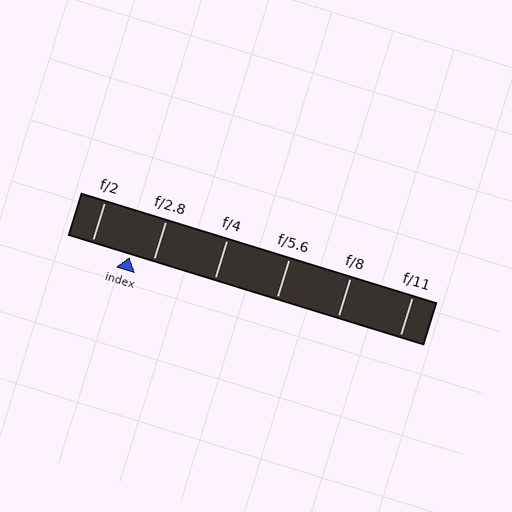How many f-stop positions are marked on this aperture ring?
There are 6 f-stop positions marked.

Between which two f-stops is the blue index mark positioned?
The index mark is between f/2 and f/2.8.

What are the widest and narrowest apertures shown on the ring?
The widest aperture shown is f/2 and the narrowest is f/11.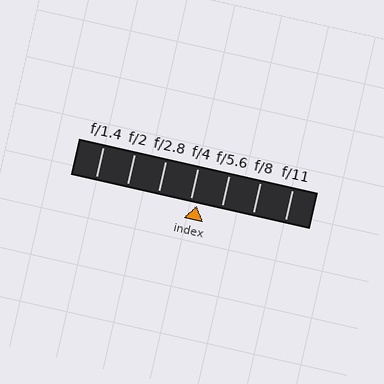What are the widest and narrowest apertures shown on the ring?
The widest aperture shown is f/1.4 and the narrowest is f/11.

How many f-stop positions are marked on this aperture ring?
There are 7 f-stop positions marked.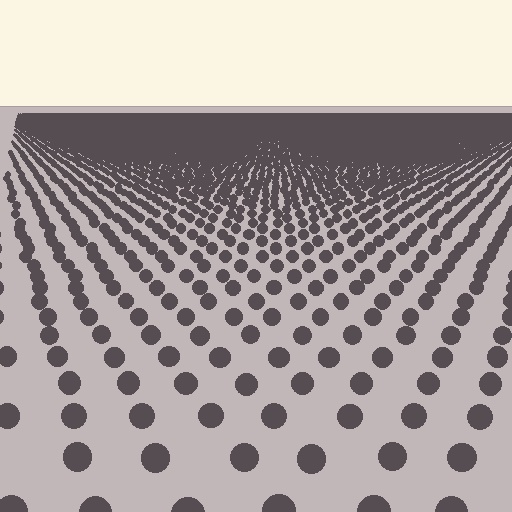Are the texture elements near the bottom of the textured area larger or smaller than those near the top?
Larger. Near the bottom, elements are closer to the viewer and appear at a bigger on-screen size.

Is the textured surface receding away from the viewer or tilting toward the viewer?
The surface is receding away from the viewer. Texture elements get smaller and denser toward the top.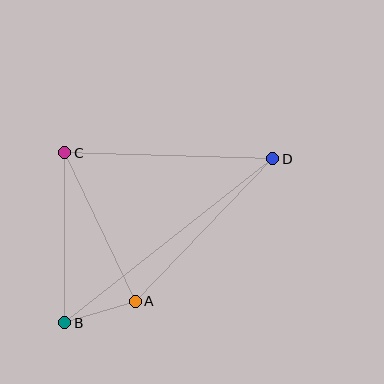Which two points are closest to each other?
Points A and B are closest to each other.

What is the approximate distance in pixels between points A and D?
The distance between A and D is approximately 198 pixels.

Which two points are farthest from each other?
Points B and D are farthest from each other.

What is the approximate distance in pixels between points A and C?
The distance between A and C is approximately 164 pixels.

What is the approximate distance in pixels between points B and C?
The distance between B and C is approximately 170 pixels.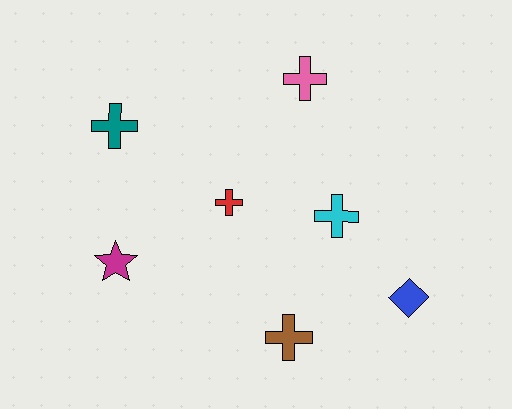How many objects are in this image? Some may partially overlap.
There are 7 objects.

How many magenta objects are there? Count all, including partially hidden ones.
There is 1 magenta object.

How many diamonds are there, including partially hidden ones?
There is 1 diamond.